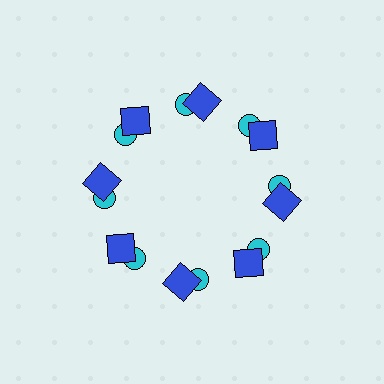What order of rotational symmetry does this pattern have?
This pattern has 8-fold rotational symmetry.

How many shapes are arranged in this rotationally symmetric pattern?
There are 16 shapes, arranged in 8 groups of 2.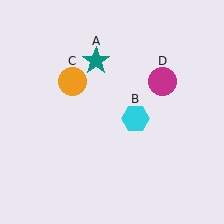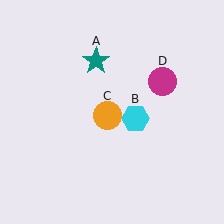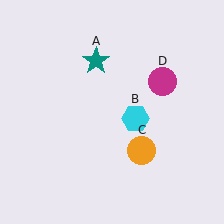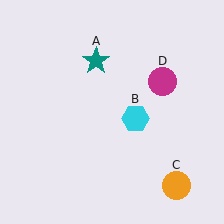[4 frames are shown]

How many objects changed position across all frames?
1 object changed position: orange circle (object C).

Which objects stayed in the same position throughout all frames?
Teal star (object A) and cyan hexagon (object B) and magenta circle (object D) remained stationary.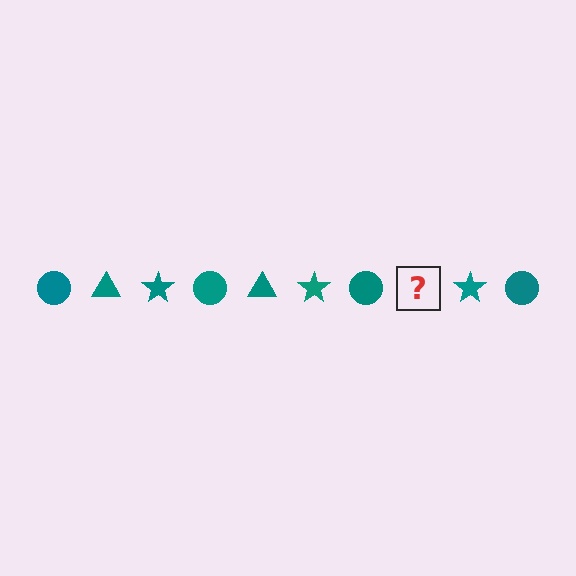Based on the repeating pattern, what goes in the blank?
The blank should be a teal triangle.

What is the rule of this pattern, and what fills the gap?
The rule is that the pattern cycles through circle, triangle, star shapes in teal. The gap should be filled with a teal triangle.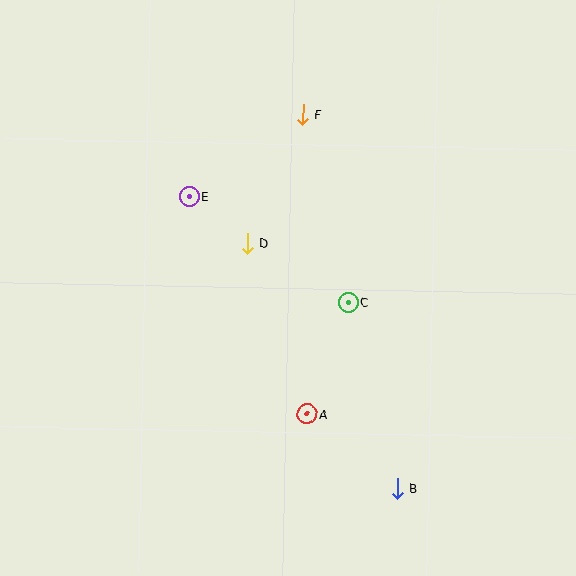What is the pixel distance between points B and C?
The distance between B and C is 192 pixels.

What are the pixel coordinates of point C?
Point C is at (348, 302).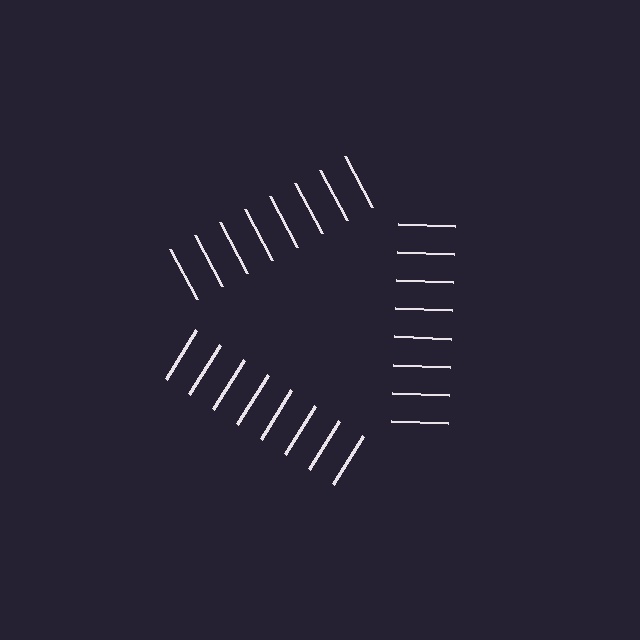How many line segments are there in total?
24 — 8 along each of the 3 edges.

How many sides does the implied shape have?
3 sides — the line-ends trace a triangle.